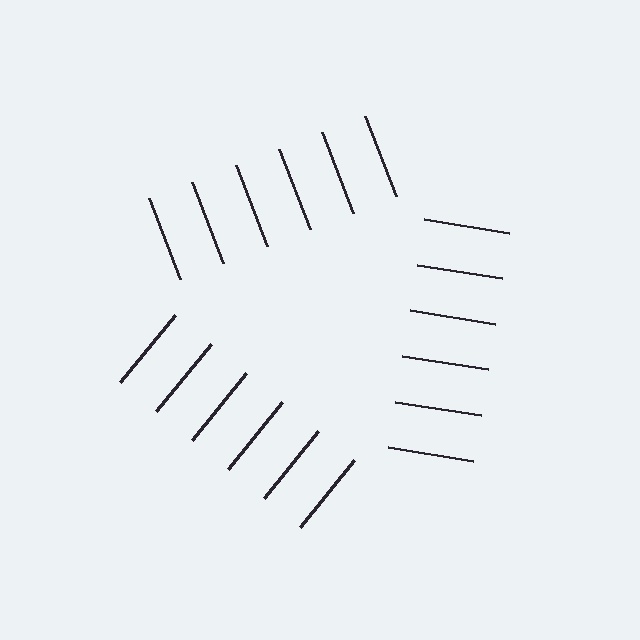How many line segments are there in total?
18 — 6 along each of the 3 edges.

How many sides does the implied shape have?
3 sides — the line-ends trace a triangle.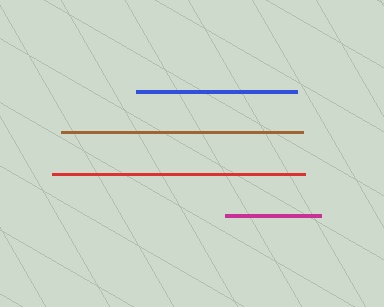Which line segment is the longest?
The red line is the longest at approximately 252 pixels.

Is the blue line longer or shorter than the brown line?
The brown line is longer than the blue line.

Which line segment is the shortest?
The magenta line is the shortest at approximately 96 pixels.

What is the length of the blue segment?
The blue segment is approximately 160 pixels long.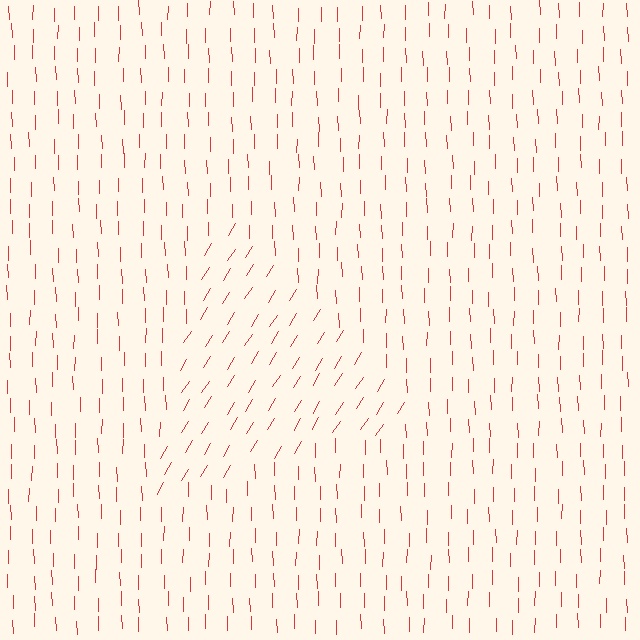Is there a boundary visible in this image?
Yes, there is a texture boundary formed by a change in line orientation.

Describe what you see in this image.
The image is filled with small red line segments. A triangle region in the image has lines oriented differently from the surrounding lines, creating a visible texture boundary.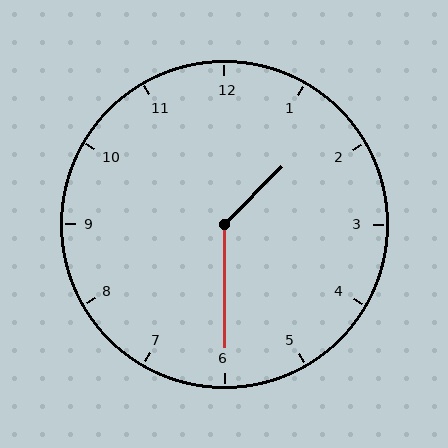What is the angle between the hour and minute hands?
Approximately 135 degrees.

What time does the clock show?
1:30.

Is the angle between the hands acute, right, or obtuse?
It is obtuse.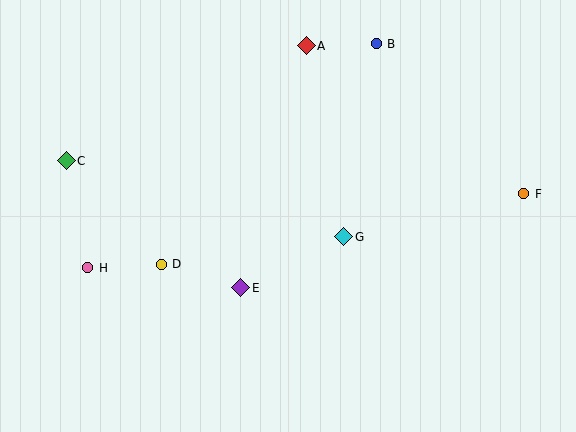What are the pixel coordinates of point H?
Point H is at (88, 268).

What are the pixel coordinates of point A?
Point A is at (306, 46).